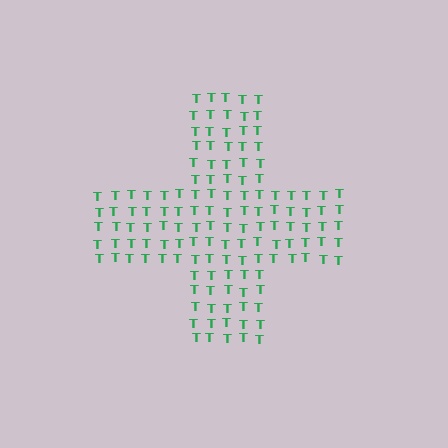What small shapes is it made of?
It is made of small letter T's.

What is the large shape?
The large shape is a cross.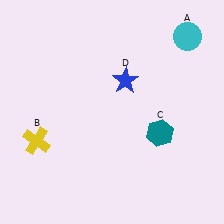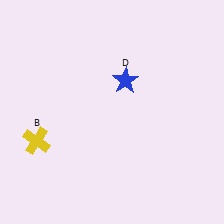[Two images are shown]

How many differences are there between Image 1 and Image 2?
There are 2 differences between the two images.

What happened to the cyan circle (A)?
The cyan circle (A) was removed in Image 2. It was in the top-right area of Image 1.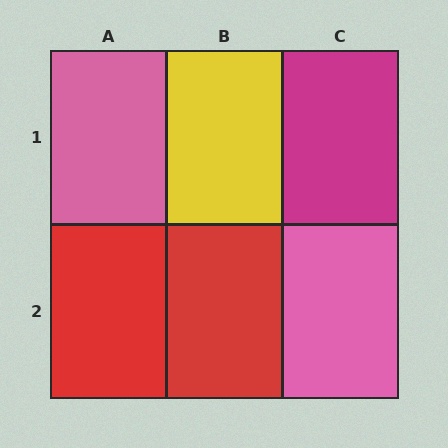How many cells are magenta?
1 cell is magenta.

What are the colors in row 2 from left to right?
Red, red, pink.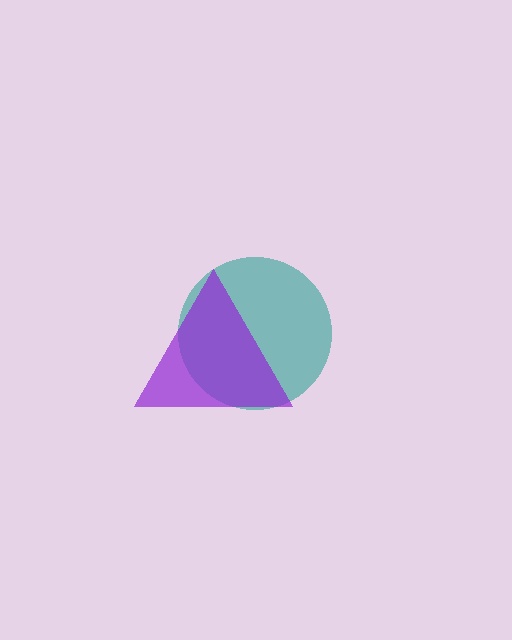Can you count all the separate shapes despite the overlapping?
Yes, there are 2 separate shapes.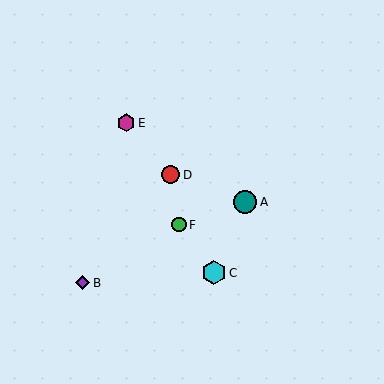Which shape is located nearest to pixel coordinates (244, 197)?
The teal circle (labeled A) at (245, 202) is nearest to that location.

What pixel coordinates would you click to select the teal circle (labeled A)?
Click at (245, 202) to select the teal circle A.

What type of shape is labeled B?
Shape B is a purple diamond.